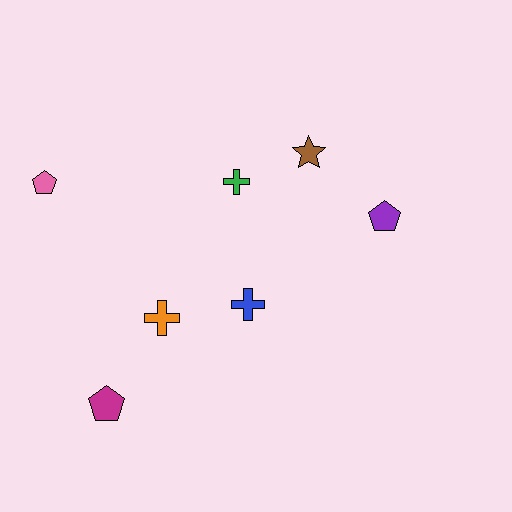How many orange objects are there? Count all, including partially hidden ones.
There is 1 orange object.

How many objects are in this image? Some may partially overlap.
There are 7 objects.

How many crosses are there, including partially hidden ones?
There are 3 crosses.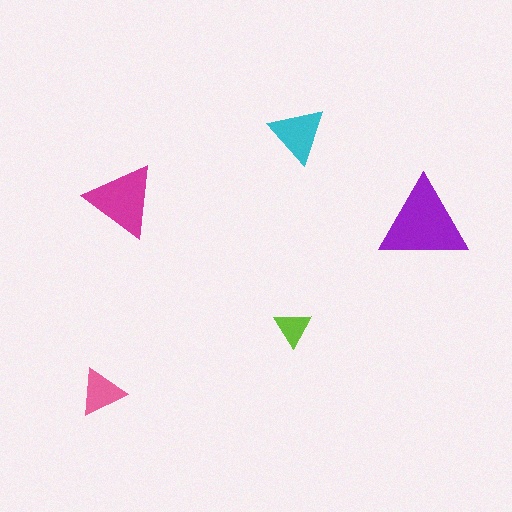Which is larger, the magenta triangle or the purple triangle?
The purple one.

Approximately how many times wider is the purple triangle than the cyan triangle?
About 1.5 times wider.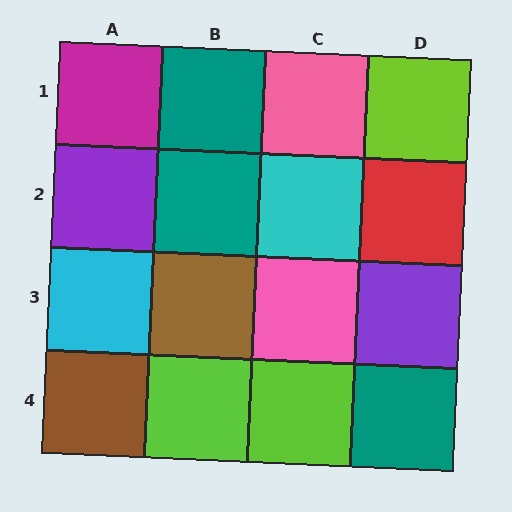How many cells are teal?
3 cells are teal.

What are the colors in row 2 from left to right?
Purple, teal, cyan, red.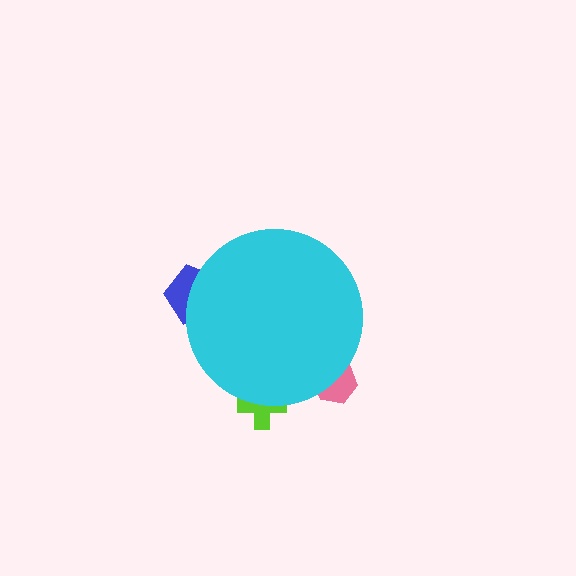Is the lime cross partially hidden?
Yes, the lime cross is partially hidden behind the cyan circle.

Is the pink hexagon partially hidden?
Yes, the pink hexagon is partially hidden behind the cyan circle.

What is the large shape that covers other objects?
A cyan circle.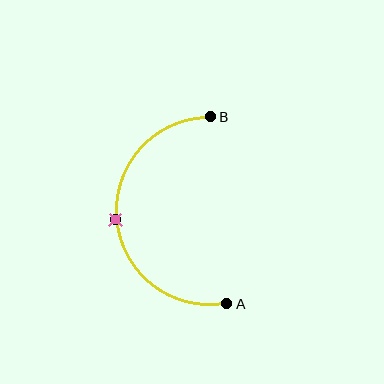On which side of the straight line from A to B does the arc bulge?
The arc bulges to the left of the straight line connecting A and B.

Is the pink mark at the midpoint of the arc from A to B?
Yes. The pink mark lies on the arc at equal arc-length from both A and B — it is the arc midpoint.